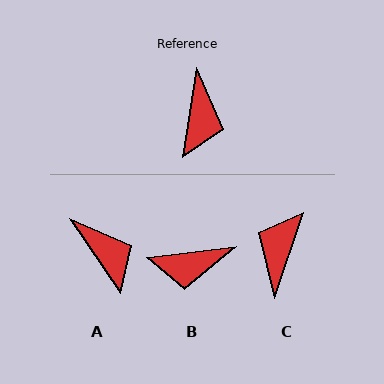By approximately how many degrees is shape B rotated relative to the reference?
Approximately 74 degrees clockwise.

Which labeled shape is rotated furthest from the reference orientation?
C, about 170 degrees away.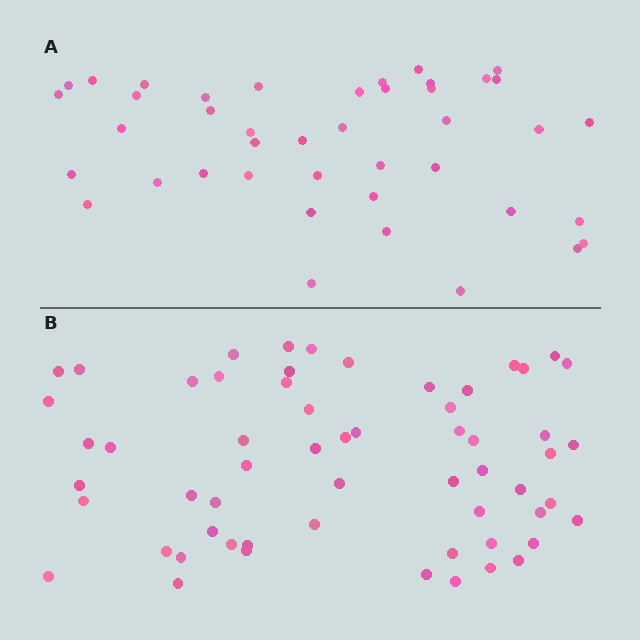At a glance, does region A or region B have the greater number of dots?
Region B (the bottom region) has more dots.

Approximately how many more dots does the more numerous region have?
Region B has approximately 15 more dots than region A.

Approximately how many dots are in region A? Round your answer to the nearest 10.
About 40 dots. (The exact count is 42, which rounds to 40.)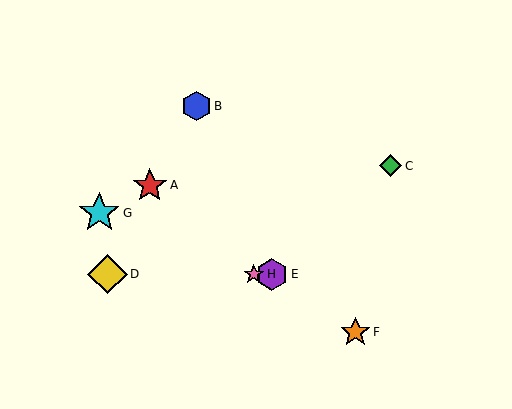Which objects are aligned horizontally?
Objects D, E, H are aligned horizontally.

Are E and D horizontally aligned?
Yes, both are at y≈274.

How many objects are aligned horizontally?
3 objects (D, E, H) are aligned horizontally.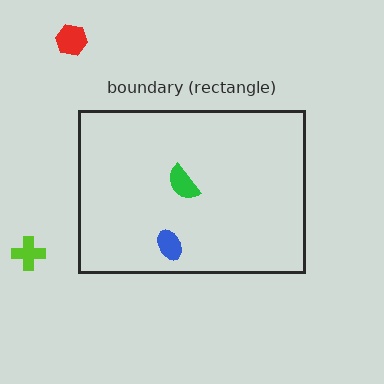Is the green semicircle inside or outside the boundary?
Inside.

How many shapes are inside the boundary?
2 inside, 2 outside.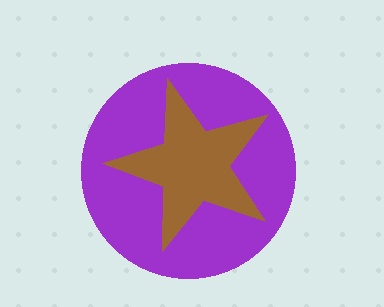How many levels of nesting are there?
2.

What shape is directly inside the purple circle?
The brown star.